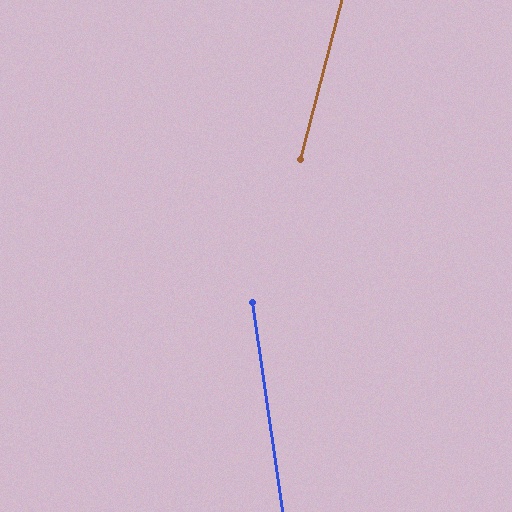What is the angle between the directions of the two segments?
Approximately 23 degrees.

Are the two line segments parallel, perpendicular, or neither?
Neither parallel nor perpendicular — they differ by about 23°.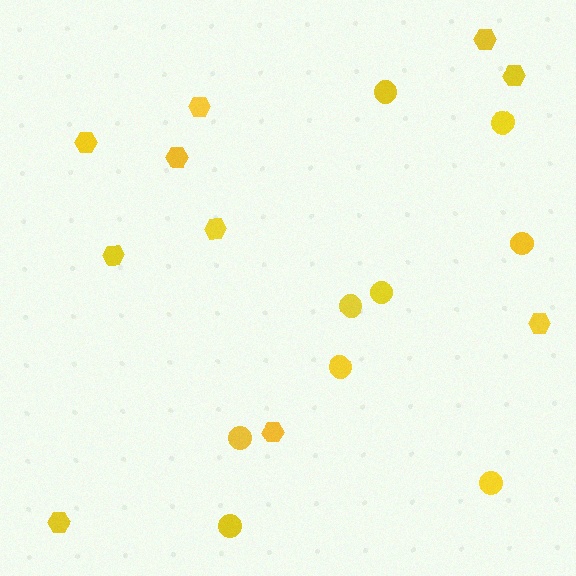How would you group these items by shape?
There are 2 groups: one group of circles (9) and one group of hexagons (10).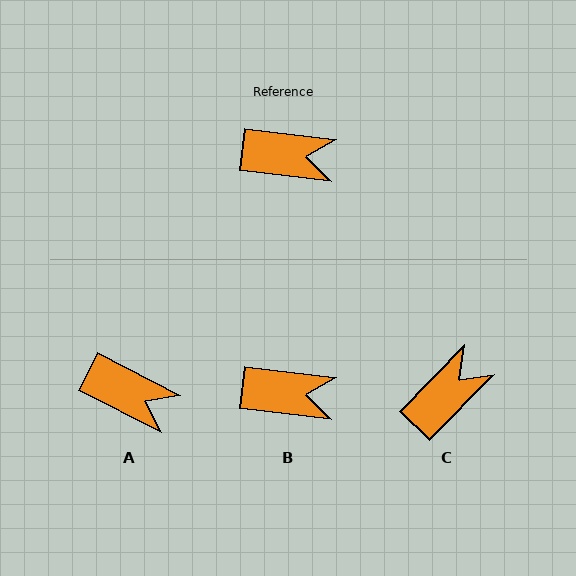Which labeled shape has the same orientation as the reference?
B.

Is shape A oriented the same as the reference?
No, it is off by about 20 degrees.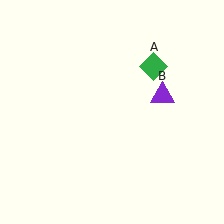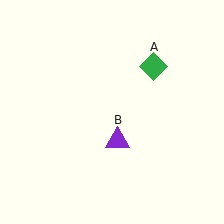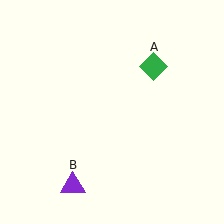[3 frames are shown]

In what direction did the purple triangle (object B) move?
The purple triangle (object B) moved down and to the left.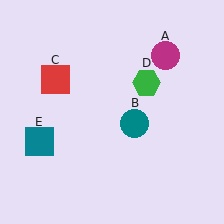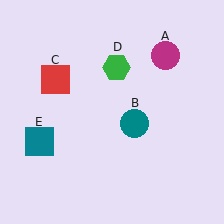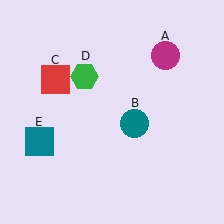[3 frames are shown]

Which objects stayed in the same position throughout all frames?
Magenta circle (object A) and teal circle (object B) and red square (object C) and teal square (object E) remained stationary.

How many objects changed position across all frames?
1 object changed position: green hexagon (object D).